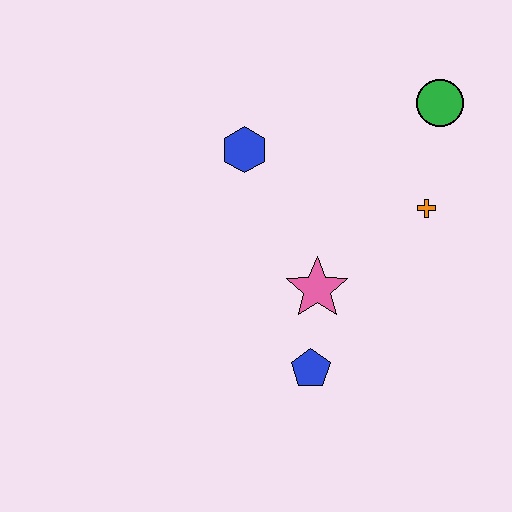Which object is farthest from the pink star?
The green circle is farthest from the pink star.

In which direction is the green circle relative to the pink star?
The green circle is above the pink star.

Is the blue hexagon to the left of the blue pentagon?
Yes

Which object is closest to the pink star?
The blue pentagon is closest to the pink star.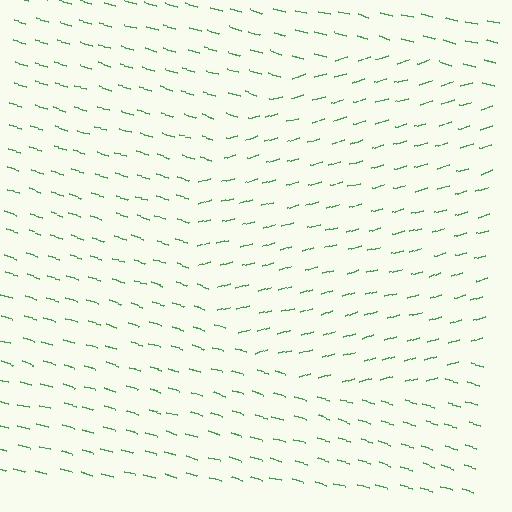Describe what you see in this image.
The image is filled with small green line segments. A circle region in the image has lines oriented differently from the surrounding lines, creating a visible texture boundary.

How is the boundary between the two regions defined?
The boundary is defined purely by a change in line orientation (approximately 33 degrees difference). All lines are the same color and thickness.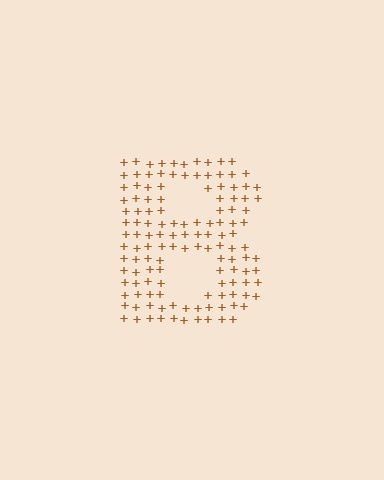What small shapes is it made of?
It is made of small plus signs.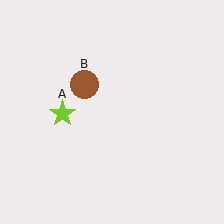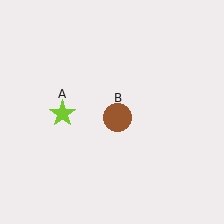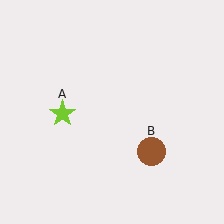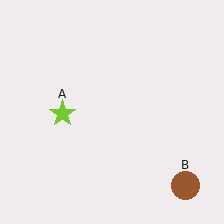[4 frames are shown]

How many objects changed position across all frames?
1 object changed position: brown circle (object B).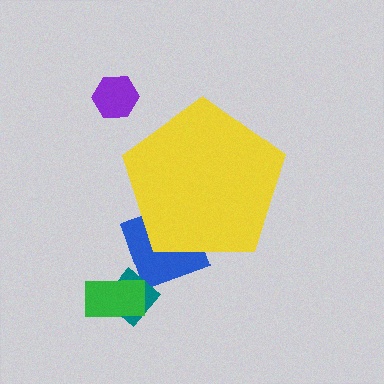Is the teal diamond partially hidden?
No, the teal diamond is fully visible.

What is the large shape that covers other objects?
A yellow pentagon.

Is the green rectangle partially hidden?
No, the green rectangle is fully visible.